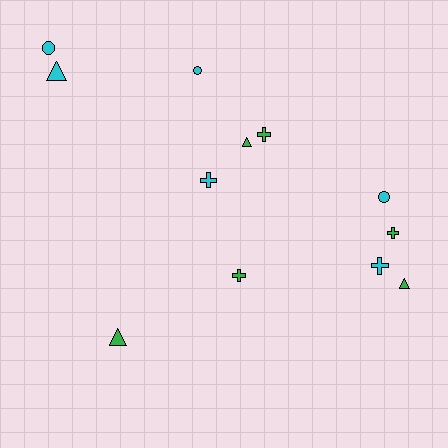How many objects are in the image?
There are 12 objects.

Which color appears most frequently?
Cyan, with 6 objects.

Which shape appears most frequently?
Cross, with 5 objects.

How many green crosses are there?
There are 3 green crosses.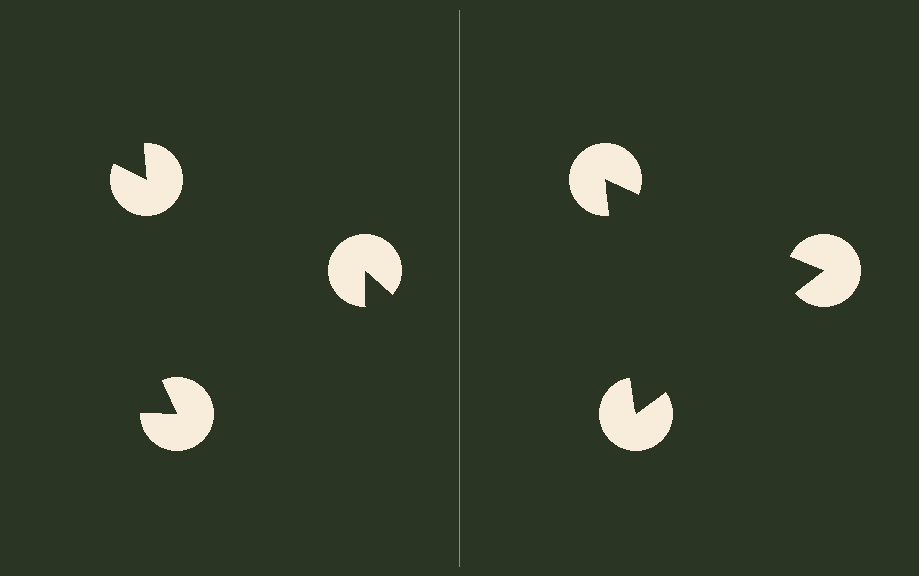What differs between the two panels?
The pac-man discs are positioned identically on both sides; only the wedge orientations differ. On the right they align to a triangle; on the left they are misaligned.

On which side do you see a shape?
An illusory triangle appears on the right side. On the left side the wedge cuts are rotated, so no coherent shape forms.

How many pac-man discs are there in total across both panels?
6 — 3 on each side.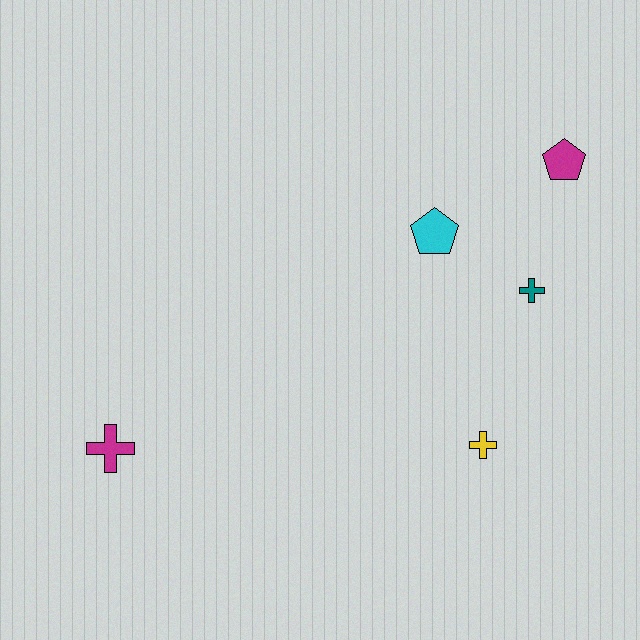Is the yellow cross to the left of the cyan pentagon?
No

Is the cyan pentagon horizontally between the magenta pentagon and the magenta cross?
Yes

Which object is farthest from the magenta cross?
The magenta pentagon is farthest from the magenta cross.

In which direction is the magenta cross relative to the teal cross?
The magenta cross is to the left of the teal cross.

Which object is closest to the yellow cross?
The teal cross is closest to the yellow cross.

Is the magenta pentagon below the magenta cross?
No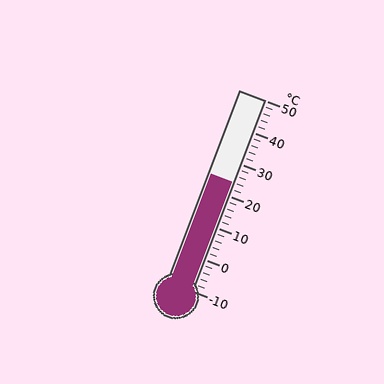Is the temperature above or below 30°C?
The temperature is below 30°C.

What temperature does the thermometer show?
The thermometer shows approximately 24°C.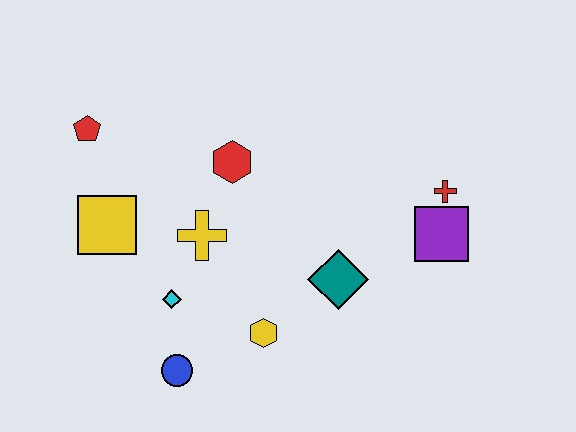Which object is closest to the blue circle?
The cyan diamond is closest to the blue circle.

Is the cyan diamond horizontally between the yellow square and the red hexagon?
Yes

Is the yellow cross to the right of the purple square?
No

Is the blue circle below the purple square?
Yes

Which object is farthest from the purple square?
The red pentagon is farthest from the purple square.